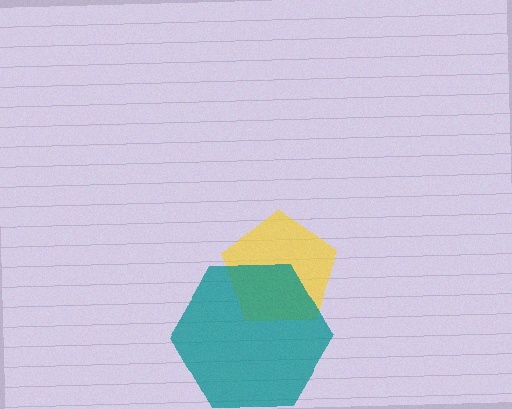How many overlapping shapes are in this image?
There are 2 overlapping shapes in the image.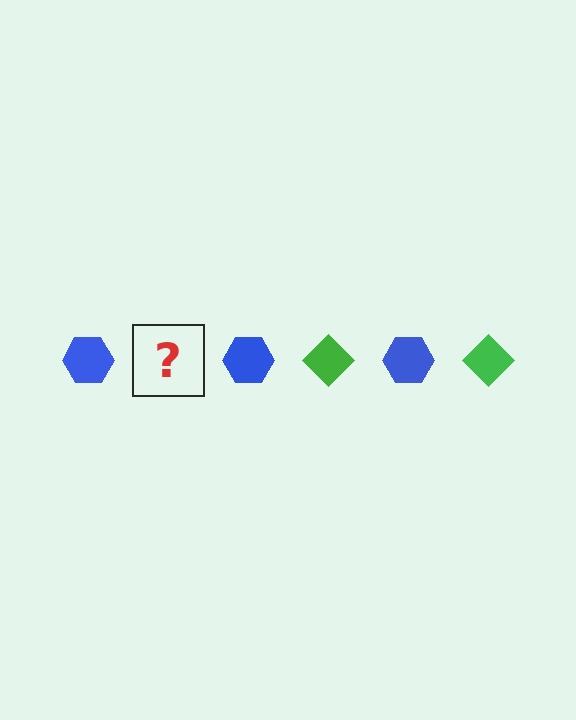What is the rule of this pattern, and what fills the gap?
The rule is that the pattern alternates between blue hexagon and green diamond. The gap should be filled with a green diamond.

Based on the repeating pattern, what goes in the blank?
The blank should be a green diamond.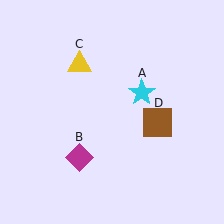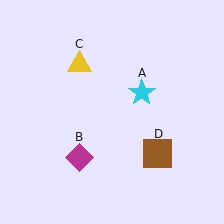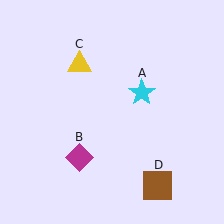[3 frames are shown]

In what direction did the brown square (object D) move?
The brown square (object D) moved down.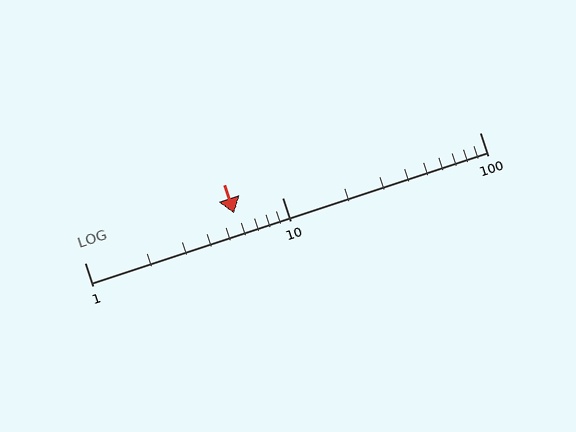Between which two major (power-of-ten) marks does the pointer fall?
The pointer is between 1 and 10.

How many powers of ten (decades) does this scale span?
The scale spans 2 decades, from 1 to 100.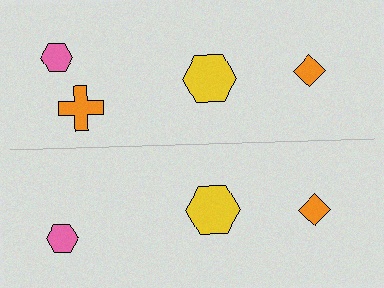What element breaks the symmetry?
A orange cross is missing from the bottom side.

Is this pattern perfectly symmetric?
No, the pattern is not perfectly symmetric. A orange cross is missing from the bottom side.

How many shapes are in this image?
There are 7 shapes in this image.